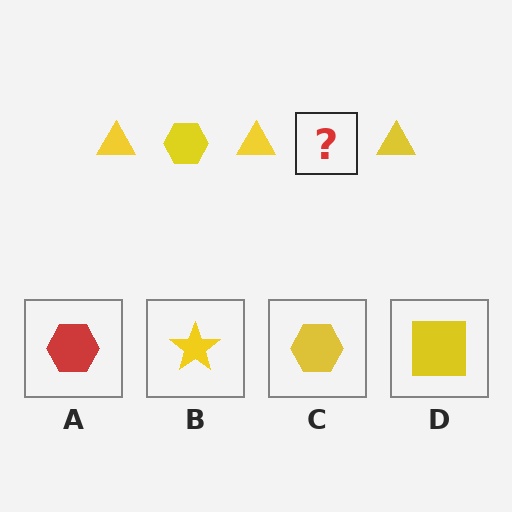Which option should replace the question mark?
Option C.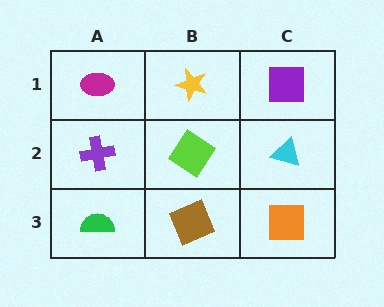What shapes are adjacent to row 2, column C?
A purple square (row 1, column C), an orange square (row 3, column C), a lime diamond (row 2, column B).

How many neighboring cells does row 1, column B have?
3.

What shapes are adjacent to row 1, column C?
A cyan triangle (row 2, column C), a yellow star (row 1, column B).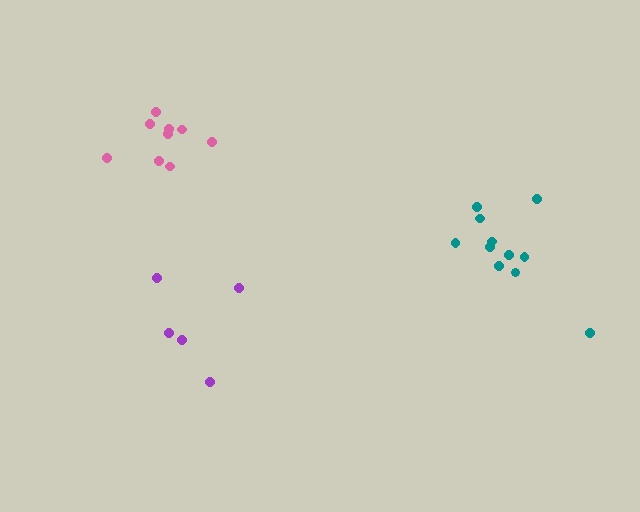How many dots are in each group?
Group 1: 11 dots, Group 2: 9 dots, Group 3: 5 dots (25 total).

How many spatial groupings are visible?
There are 3 spatial groupings.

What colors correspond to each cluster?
The clusters are colored: teal, pink, purple.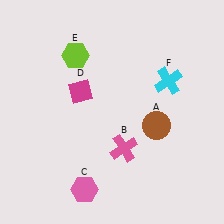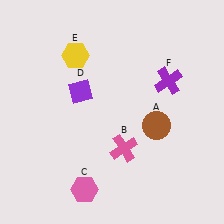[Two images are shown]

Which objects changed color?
D changed from magenta to purple. E changed from lime to yellow. F changed from cyan to purple.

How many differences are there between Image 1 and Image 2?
There are 3 differences between the two images.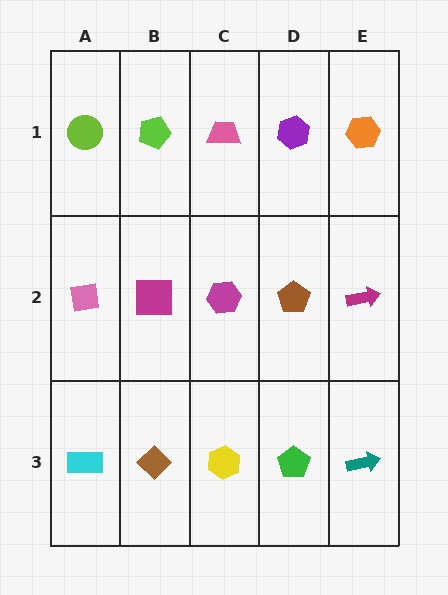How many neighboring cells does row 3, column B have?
3.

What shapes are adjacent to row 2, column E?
An orange hexagon (row 1, column E), a teal arrow (row 3, column E), a brown pentagon (row 2, column D).